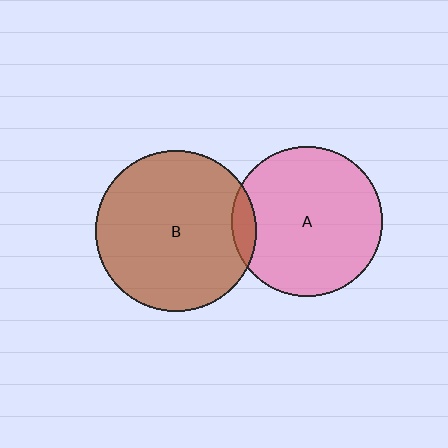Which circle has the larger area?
Circle B (brown).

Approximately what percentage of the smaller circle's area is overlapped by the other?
Approximately 10%.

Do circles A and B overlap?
Yes.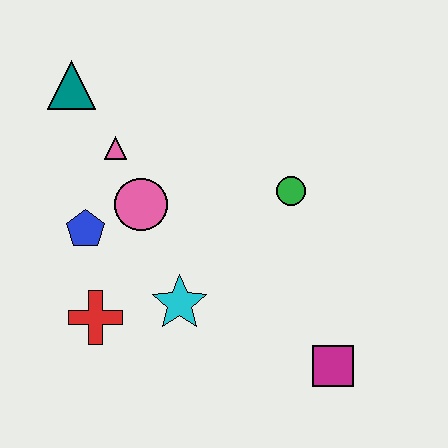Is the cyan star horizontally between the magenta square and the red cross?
Yes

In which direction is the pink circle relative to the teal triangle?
The pink circle is below the teal triangle.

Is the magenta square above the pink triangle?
No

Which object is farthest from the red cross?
The magenta square is farthest from the red cross.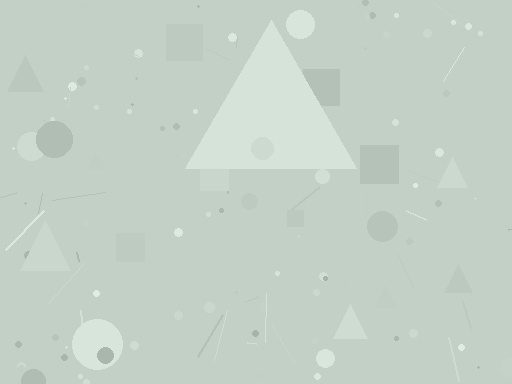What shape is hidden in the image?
A triangle is hidden in the image.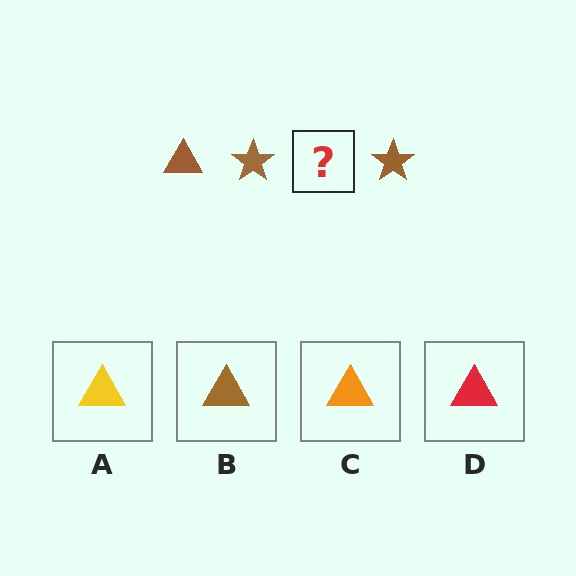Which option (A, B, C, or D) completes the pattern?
B.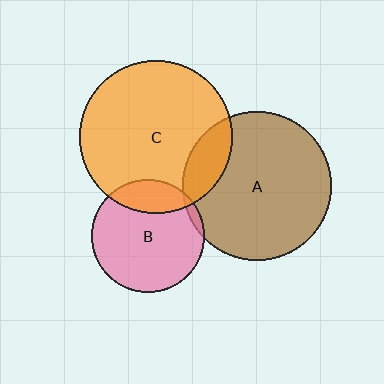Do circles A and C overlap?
Yes.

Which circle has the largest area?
Circle C (orange).